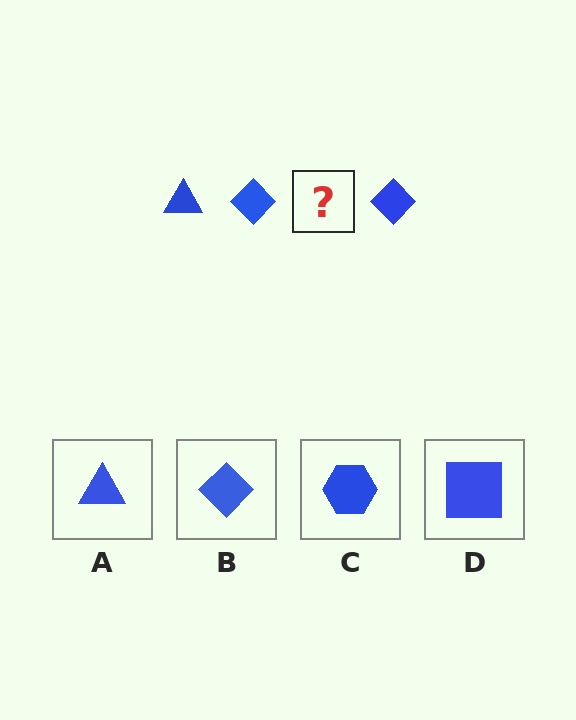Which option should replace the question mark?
Option A.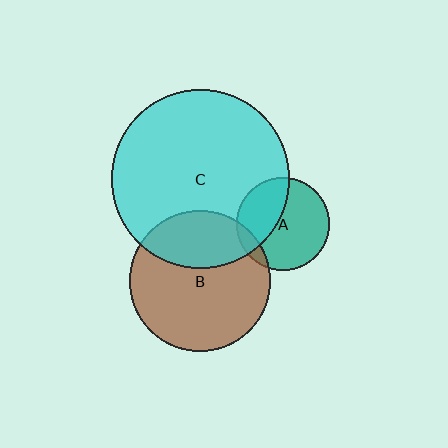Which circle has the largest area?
Circle C (cyan).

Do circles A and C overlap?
Yes.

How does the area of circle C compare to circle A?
Approximately 3.7 times.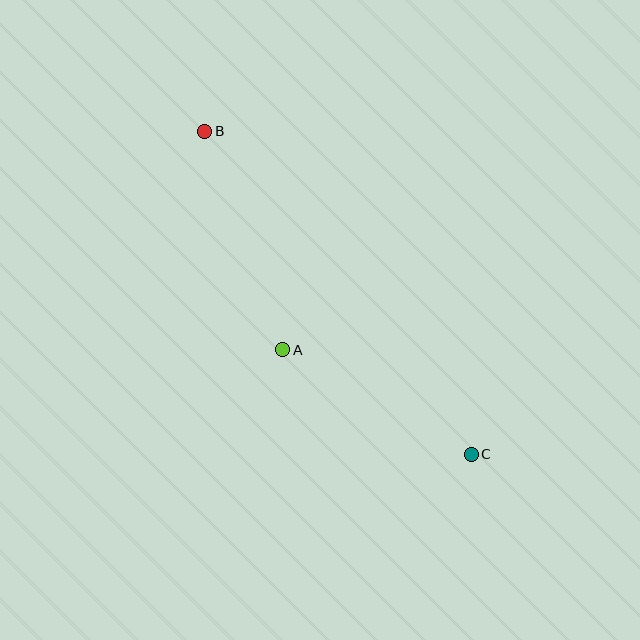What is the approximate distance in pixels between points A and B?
The distance between A and B is approximately 232 pixels.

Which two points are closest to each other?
Points A and C are closest to each other.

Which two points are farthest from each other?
Points B and C are farthest from each other.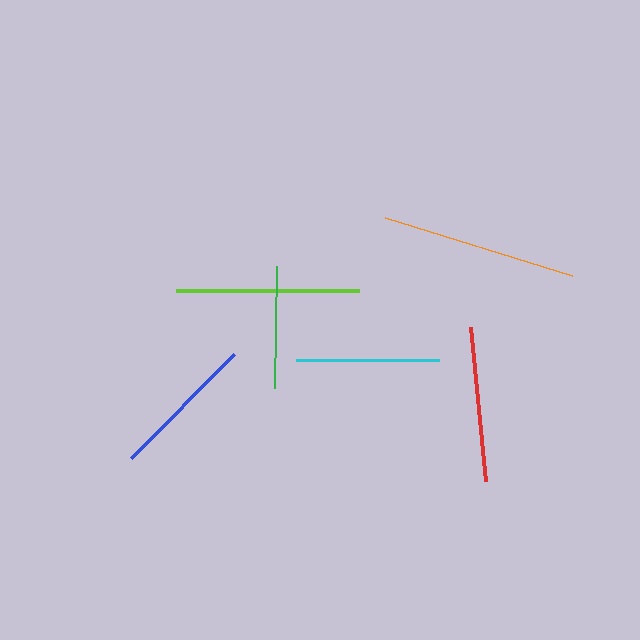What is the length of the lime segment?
The lime segment is approximately 183 pixels long.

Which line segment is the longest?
The orange line is the longest at approximately 196 pixels.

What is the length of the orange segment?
The orange segment is approximately 196 pixels long.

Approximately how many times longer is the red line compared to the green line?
The red line is approximately 1.3 times the length of the green line.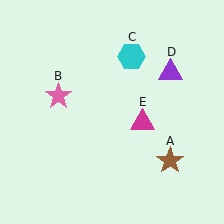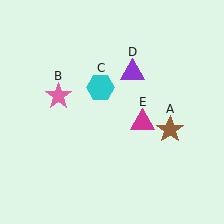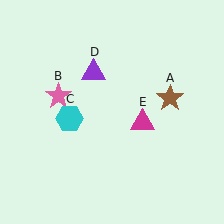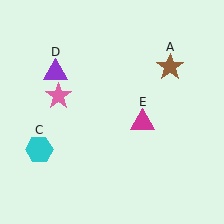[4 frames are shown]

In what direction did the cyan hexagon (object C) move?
The cyan hexagon (object C) moved down and to the left.